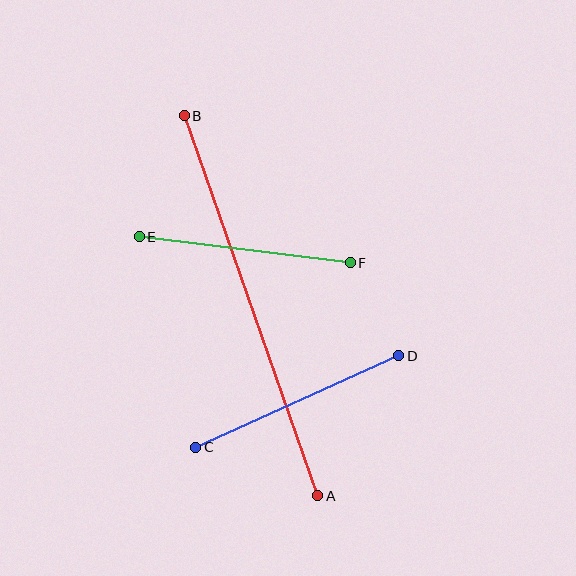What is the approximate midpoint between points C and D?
The midpoint is at approximately (297, 402) pixels.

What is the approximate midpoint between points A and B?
The midpoint is at approximately (251, 306) pixels.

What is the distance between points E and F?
The distance is approximately 213 pixels.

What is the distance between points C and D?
The distance is approximately 222 pixels.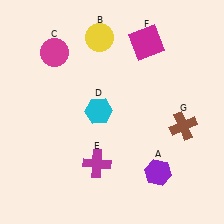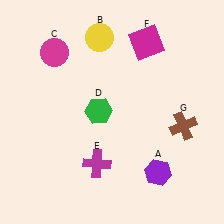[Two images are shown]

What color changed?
The hexagon (D) changed from cyan in Image 1 to green in Image 2.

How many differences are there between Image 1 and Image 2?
There is 1 difference between the two images.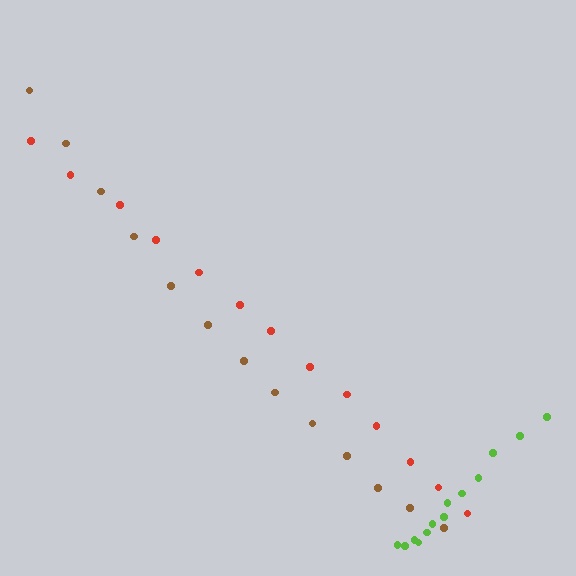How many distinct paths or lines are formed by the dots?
There are 3 distinct paths.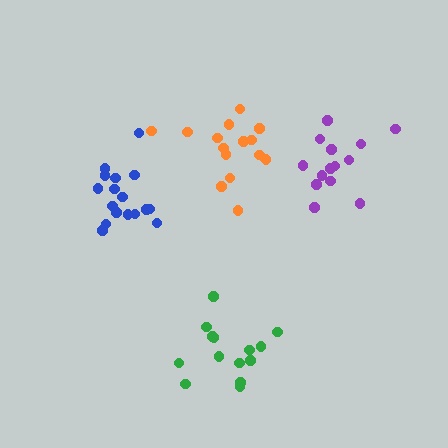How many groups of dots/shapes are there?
There are 4 groups.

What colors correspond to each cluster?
The clusters are colored: orange, purple, green, blue.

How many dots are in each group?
Group 1: 16 dots, Group 2: 14 dots, Group 3: 14 dots, Group 4: 17 dots (61 total).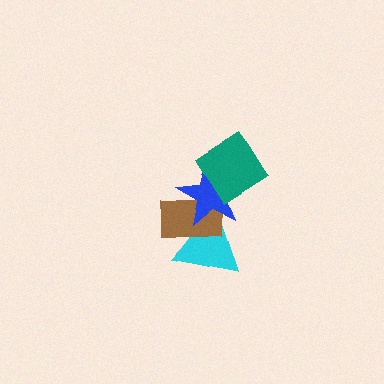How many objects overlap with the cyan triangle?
2 objects overlap with the cyan triangle.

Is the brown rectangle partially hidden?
Yes, it is partially covered by another shape.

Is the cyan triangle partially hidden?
Yes, it is partially covered by another shape.